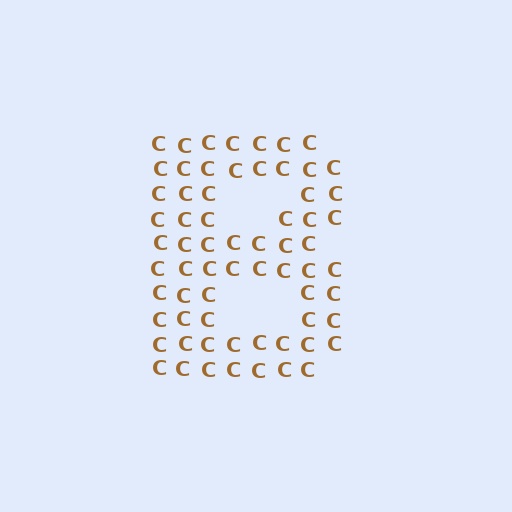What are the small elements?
The small elements are letter C's.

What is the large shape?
The large shape is the letter B.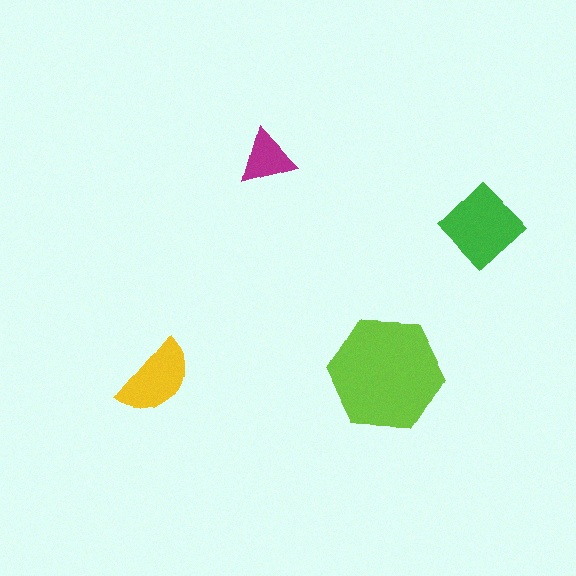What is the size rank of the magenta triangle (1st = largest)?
4th.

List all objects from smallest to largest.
The magenta triangle, the yellow semicircle, the green diamond, the lime hexagon.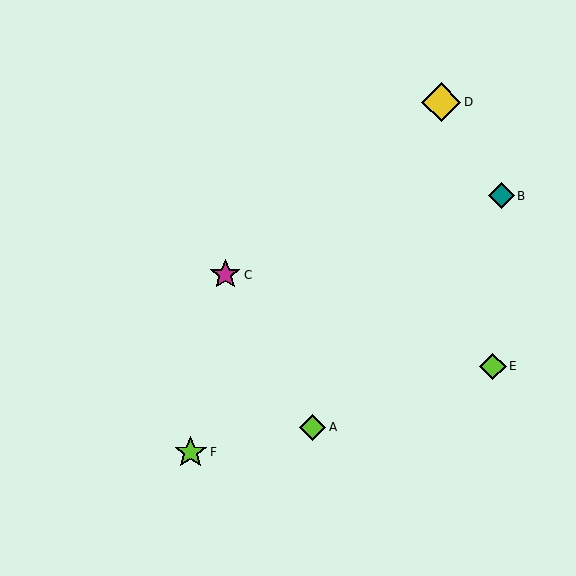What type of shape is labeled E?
Shape E is a lime diamond.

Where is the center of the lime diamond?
The center of the lime diamond is at (313, 427).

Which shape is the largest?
The yellow diamond (labeled D) is the largest.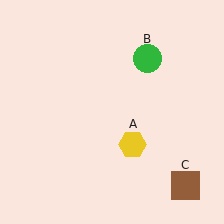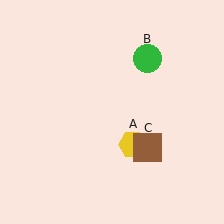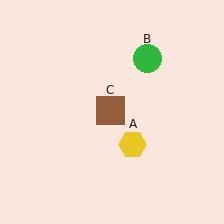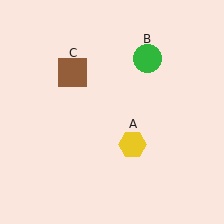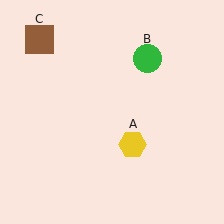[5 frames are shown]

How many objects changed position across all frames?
1 object changed position: brown square (object C).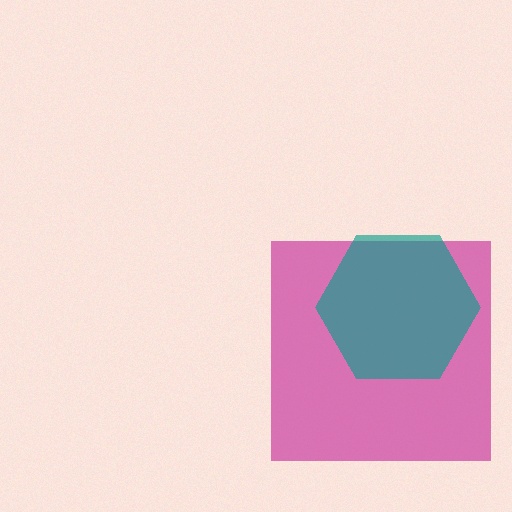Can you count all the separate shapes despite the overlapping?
Yes, there are 2 separate shapes.